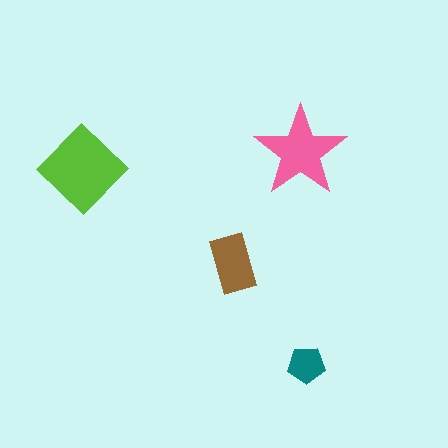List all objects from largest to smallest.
The lime diamond, the pink star, the brown rectangle, the teal pentagon.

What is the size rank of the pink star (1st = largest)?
2nd.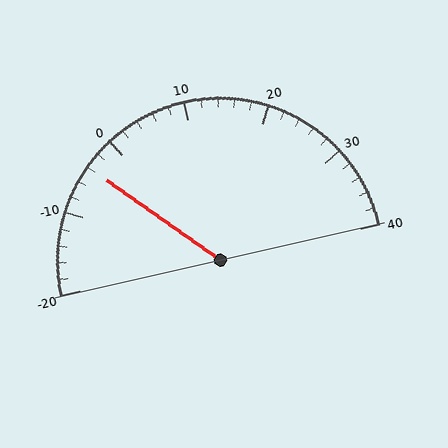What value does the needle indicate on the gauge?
The needle indicates approximately -4.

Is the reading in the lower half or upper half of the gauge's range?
The reading is in the lower half of the range (-20 to 40).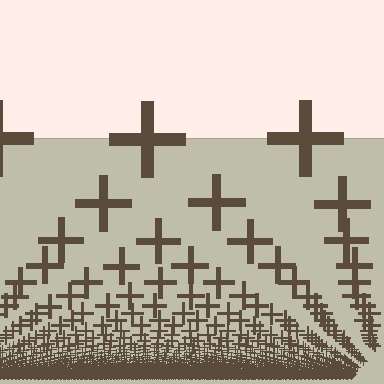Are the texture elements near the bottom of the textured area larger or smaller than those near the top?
Smaller. The gradient is inverted — elements near the bottom are smaller and denser.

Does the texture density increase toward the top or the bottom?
Density increases toward the bottom.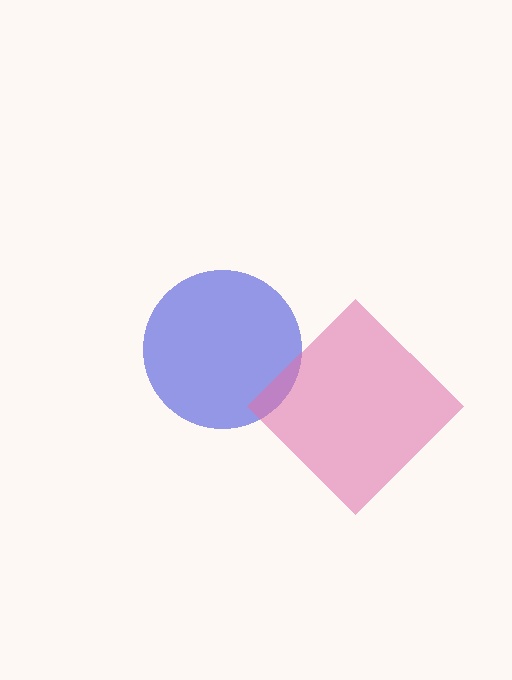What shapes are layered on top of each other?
The layered shapes are: a blue circle, a pink diamond.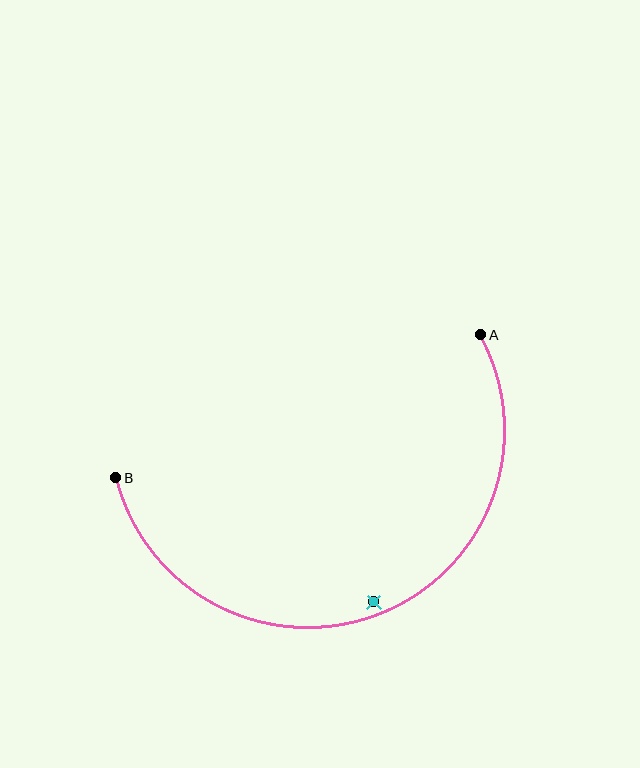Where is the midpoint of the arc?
The arc midpoint is the point on the curve farthest from the straight line joining A and B. It sits below that line.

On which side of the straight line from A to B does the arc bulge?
The arc bulges below the straight line connecting A and B.